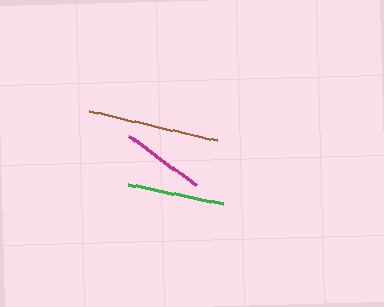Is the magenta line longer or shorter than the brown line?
The brown line is longer than the magenta line.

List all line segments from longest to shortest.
From longest to shortest: brown, green, magenta.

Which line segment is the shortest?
The magenta line is the shortest at approximately 84 pixels.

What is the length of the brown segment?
The brown segment is approximately 132 pixels long.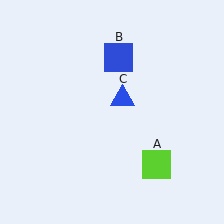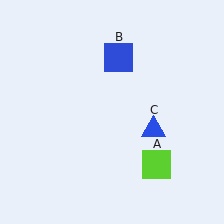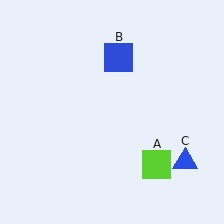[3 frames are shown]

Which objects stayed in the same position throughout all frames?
Lime square (object A) and blue square (object B) remained stationary.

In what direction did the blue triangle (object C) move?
The blue triangle (object C) moved down and to the right.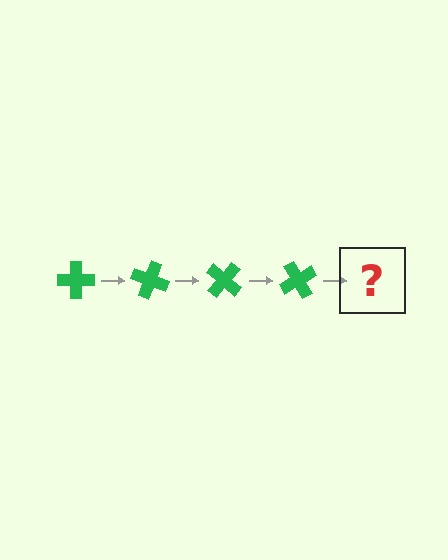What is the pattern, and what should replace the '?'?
The pattern is that the cross rotates 20 degrees each step. The '?' should be a green cross rotated 80 degrees.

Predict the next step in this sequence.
The next step is a green cross rotated 80 degrees.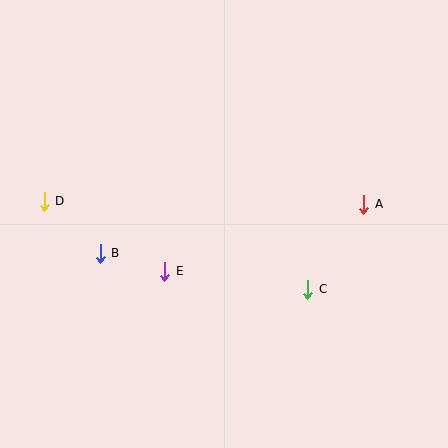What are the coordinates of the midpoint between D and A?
The midpoint between D and A is at (204, 203).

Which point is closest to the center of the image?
Point E at (165, 271) is closest to the center.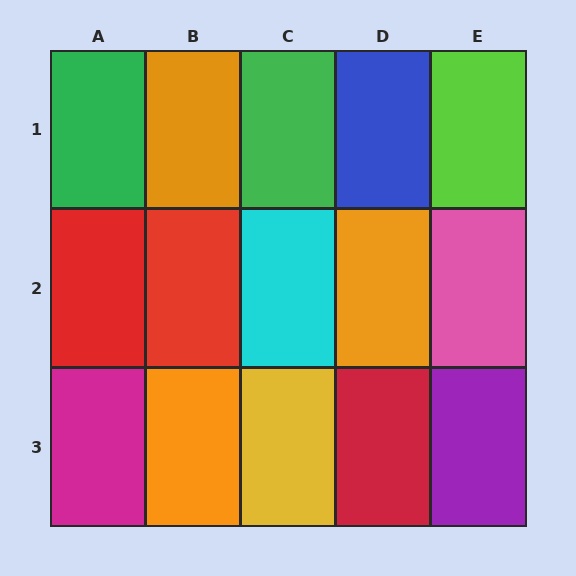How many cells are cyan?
1 cell is cyan.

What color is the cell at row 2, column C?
Cyan.